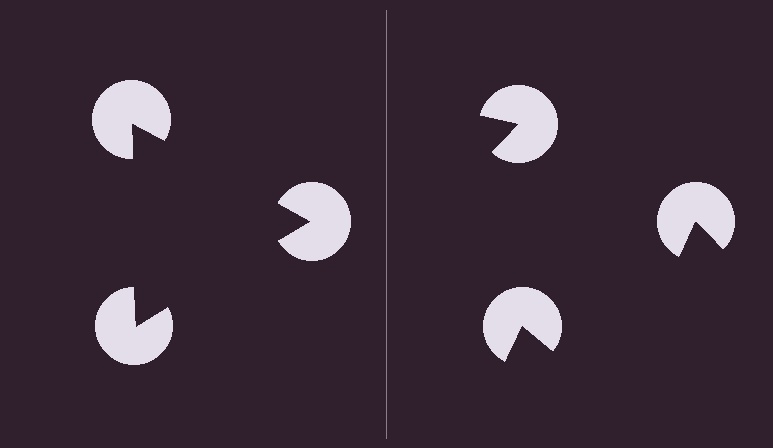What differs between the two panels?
The pac-man discs are positioned identically on both sides; only the wedge orientations differ. On the left they align to a triangle; on the right they are misaligned.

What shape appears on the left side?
An illusory triangle.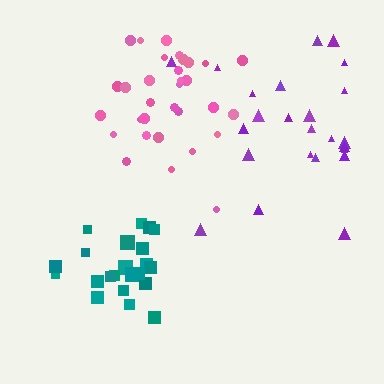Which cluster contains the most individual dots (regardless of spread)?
Pink (32).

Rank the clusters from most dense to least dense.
teal, pink, purple.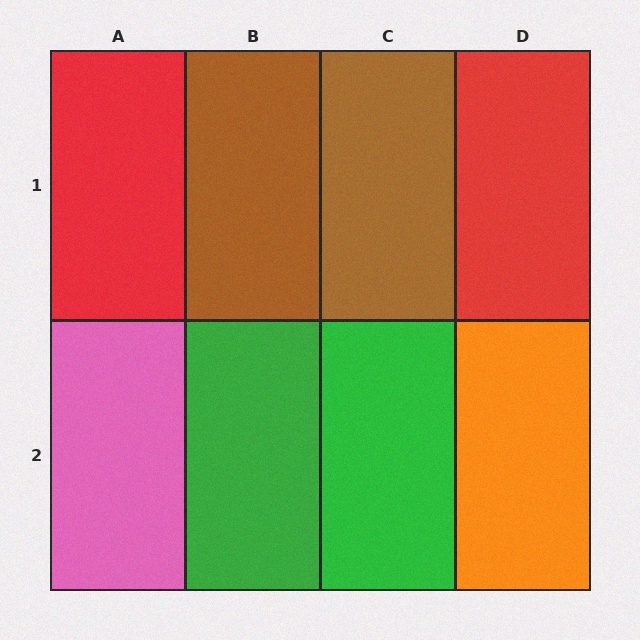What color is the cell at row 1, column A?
Red.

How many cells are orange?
1 cell is orange.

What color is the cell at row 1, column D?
Red.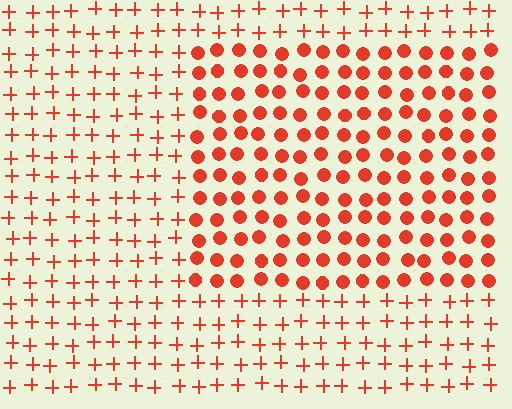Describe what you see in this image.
The image is filled with small red elements arranged in a uniform grid. A rectangle-shaped region contains circles, while the surrounding area contains plus signs. The boundary is defined purely by the change in element shape.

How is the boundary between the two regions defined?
The boundary is defined by a change in element shape: circles inside vs. plus signs outside. All elements share the same color and spacing.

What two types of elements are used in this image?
The image uses circles inside the rectangle region and plus signs outside it.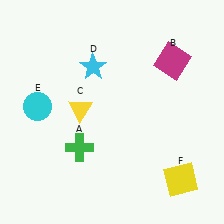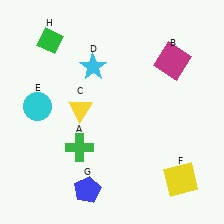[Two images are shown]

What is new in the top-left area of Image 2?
A green diamond (H) was added in the top-left area of Image 2.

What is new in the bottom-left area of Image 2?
A blue pentagon (G) was added in the bottom-left area of Image 2.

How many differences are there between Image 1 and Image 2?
There are 2 differences between the two images.